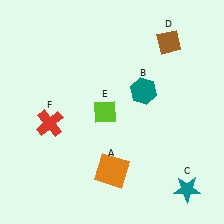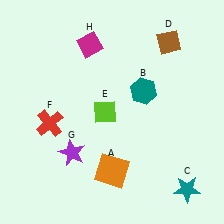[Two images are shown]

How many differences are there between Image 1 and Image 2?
There are 2 differences between the two images.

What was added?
A purple star (G), a magenta diamond (H) were added in Image 2.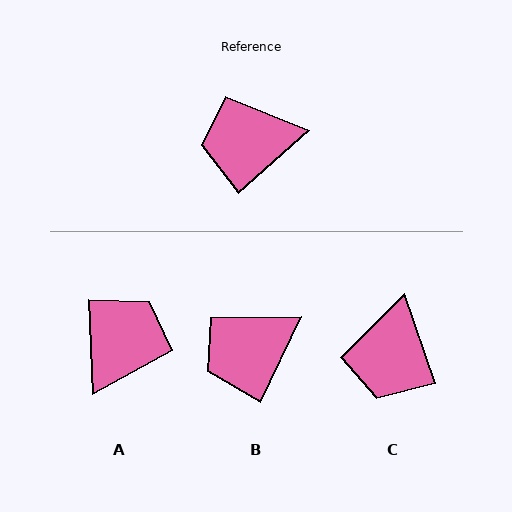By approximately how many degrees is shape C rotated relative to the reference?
Approximately 67 degrees counter-clockwise.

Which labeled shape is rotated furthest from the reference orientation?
A, about 129 degrees away.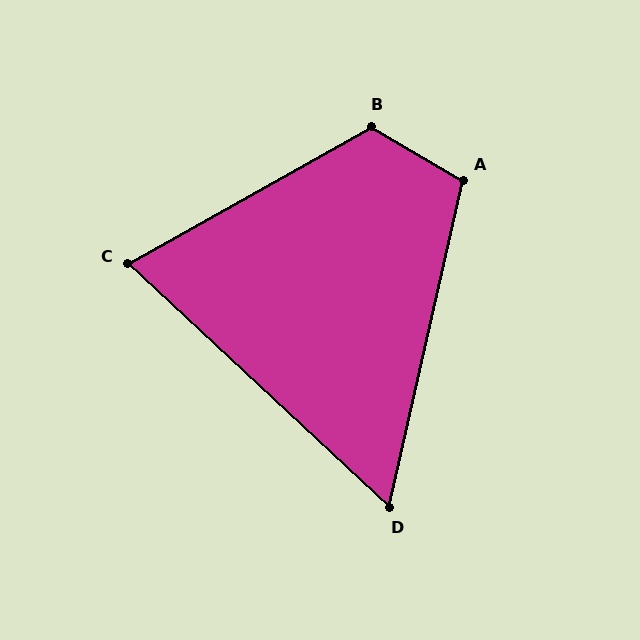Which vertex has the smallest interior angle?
D, at approximately 60 degrees.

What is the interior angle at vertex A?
Approximately 108 degrees (obtuse).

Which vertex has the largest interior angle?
B, at approximately 120 degrees.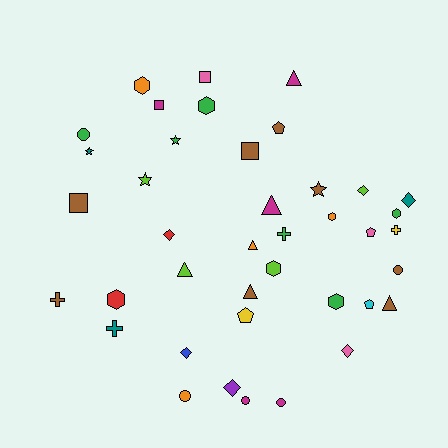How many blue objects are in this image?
There is 1 blue object.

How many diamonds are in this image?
There are 6 diamonds.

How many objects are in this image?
There are 40 objects.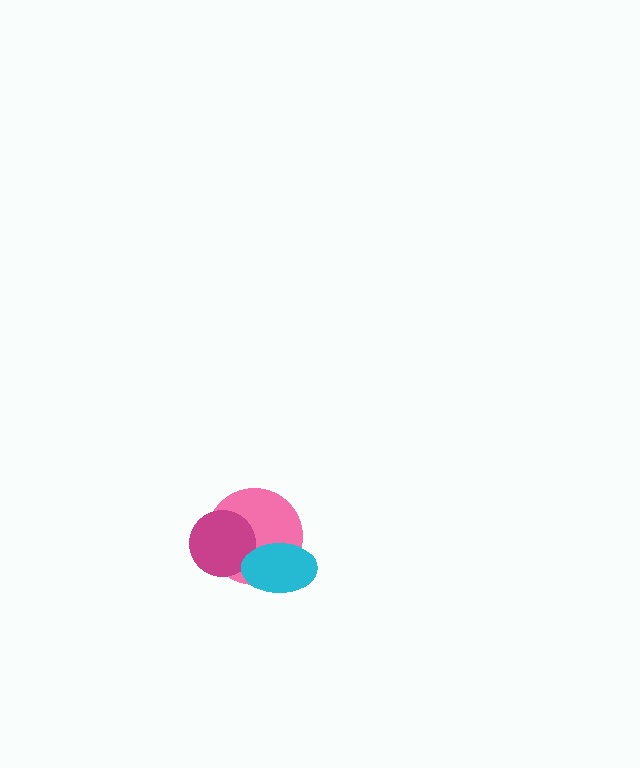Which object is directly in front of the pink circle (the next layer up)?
The magenta circle is directly in front of the pink circle.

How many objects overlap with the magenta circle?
2 objects overlap with the magenta circle.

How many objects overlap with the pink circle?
2 objects overlap with the pink circle.